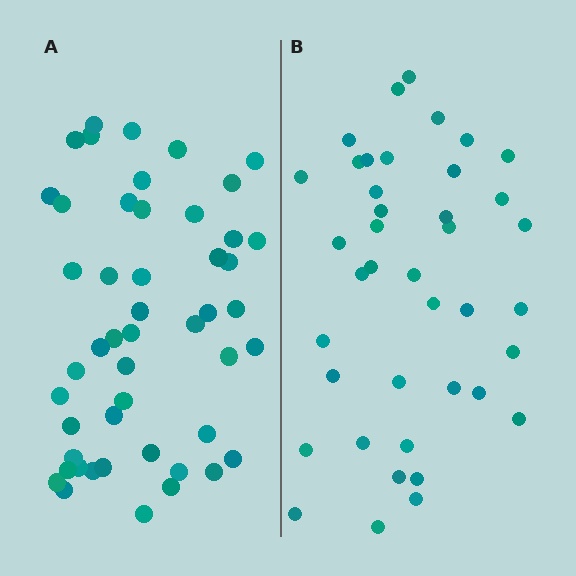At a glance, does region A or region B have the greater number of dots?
Region A (the left region) has more dots.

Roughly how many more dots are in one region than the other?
Region A has roughly 8 or so more dots than region B.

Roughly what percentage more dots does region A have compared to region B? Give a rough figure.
About 20% more.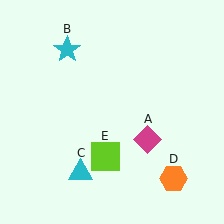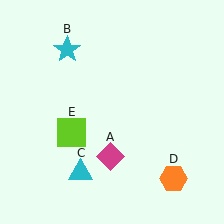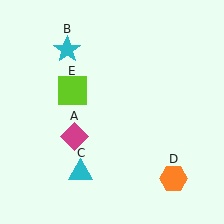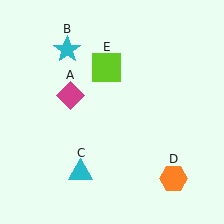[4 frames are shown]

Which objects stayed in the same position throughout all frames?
Cyan star (object B) and cyan triangle (object C) and orange hexagon (object D) remained stationary.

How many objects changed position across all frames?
2 objects changed position: magenta diamond (object A), lime square (object E).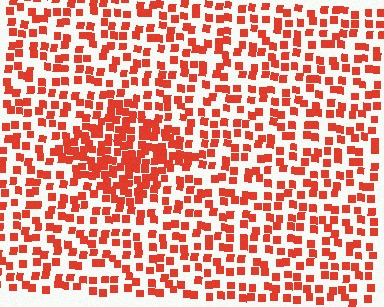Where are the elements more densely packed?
The elements are more densely packed inside the diamond boundary.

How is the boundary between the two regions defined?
The boundary is defined by a change in element density (approximately 2.1x ratio). All elements are the same color, size, and shape.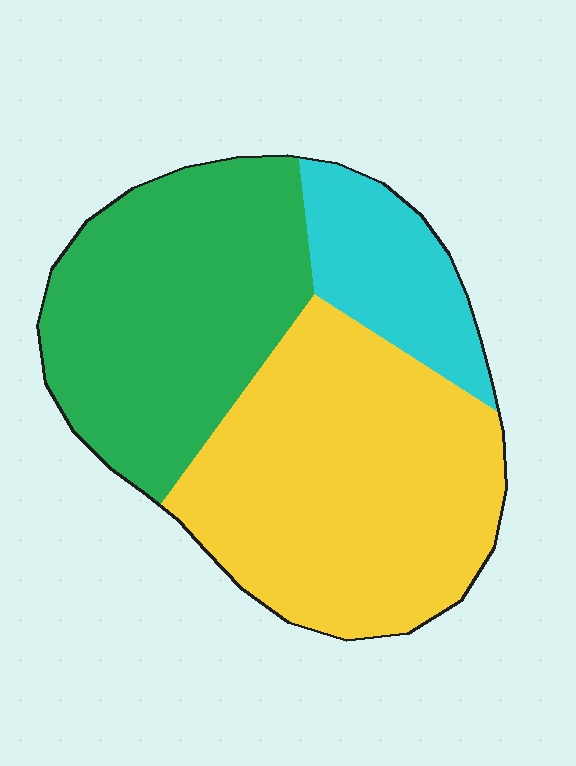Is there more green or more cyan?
Green.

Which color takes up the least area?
Cyan, at roughly 15%.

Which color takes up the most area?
Yellow, at roughly 45%.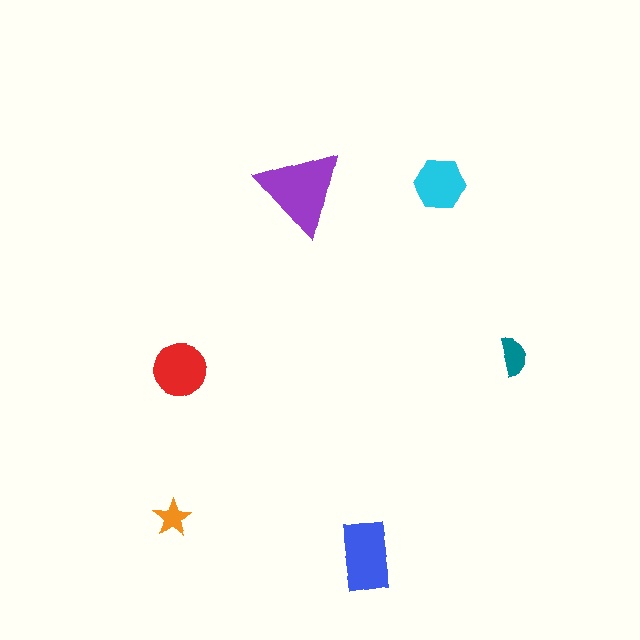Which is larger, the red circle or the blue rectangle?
The blue rectangle.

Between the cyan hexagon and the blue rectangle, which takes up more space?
The blue rectangle.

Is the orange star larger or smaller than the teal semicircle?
Smaller.